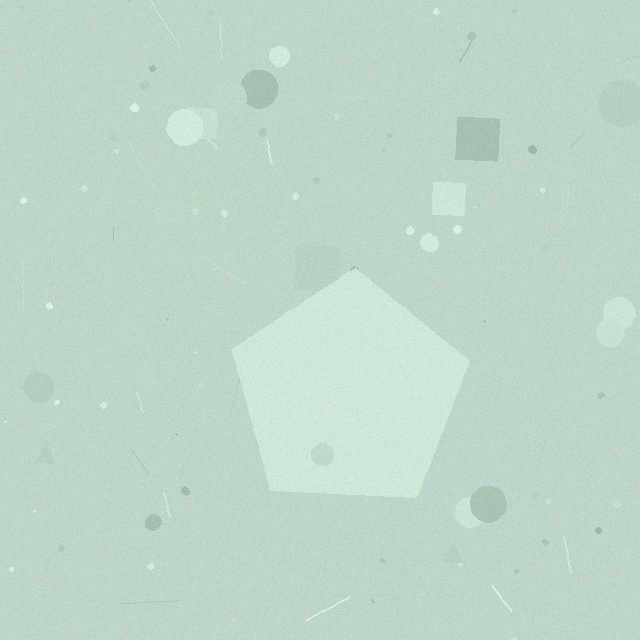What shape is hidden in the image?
A pentagon is hidden in the image.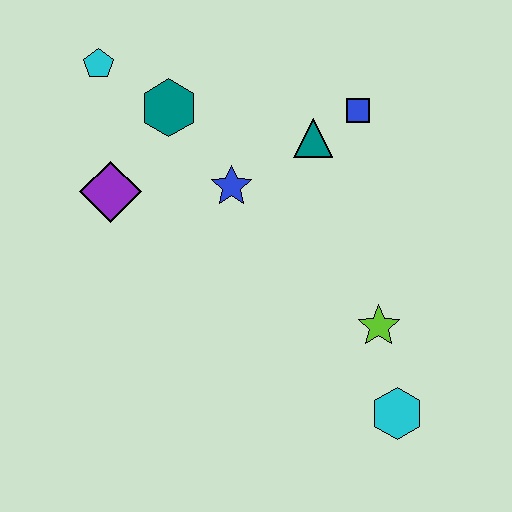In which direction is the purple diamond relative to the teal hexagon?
The purple diamond is below the teal hexagon.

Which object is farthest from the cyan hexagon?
The cyan pentagon is farthest from the cyan hexagon.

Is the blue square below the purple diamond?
No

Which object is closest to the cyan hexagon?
The lime star is closest to the cyan hexagon.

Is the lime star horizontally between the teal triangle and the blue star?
No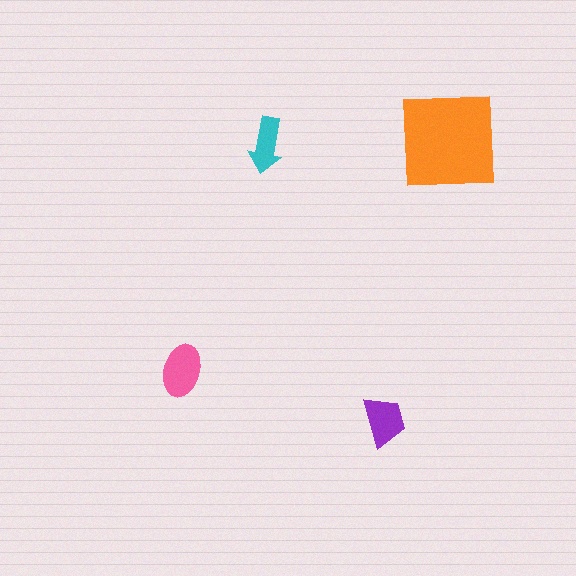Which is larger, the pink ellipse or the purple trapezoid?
The pink ellipse.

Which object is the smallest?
The cyan arrow.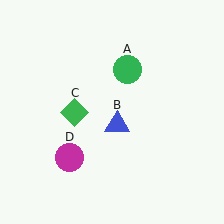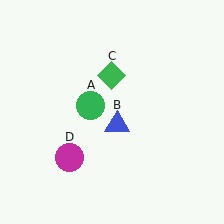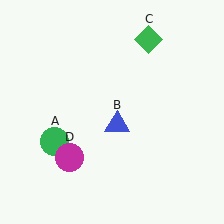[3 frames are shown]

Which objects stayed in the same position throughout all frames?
Blue triangle (object B) and magenta circle (object D) remained stationary.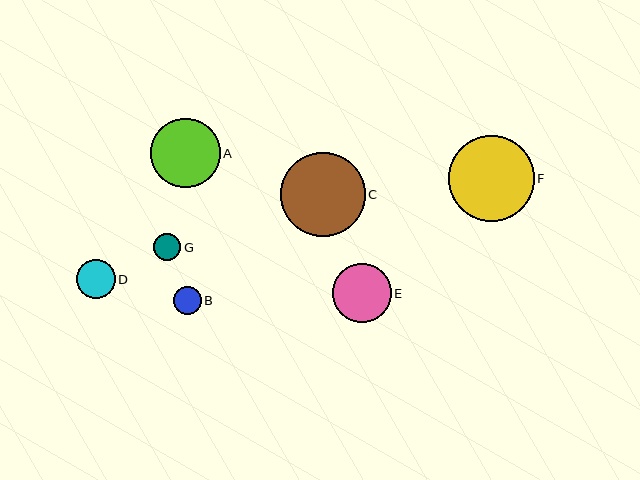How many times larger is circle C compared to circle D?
Circle C is approximately 2.2 times the size of circle D.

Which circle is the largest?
Circle F is the largest with a size of approximately 85 pixels.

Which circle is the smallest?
Circle G is the smallest with a size of approximately 27 pixels.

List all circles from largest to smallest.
From largest to smallest: F, C, A, E, D, B, G.